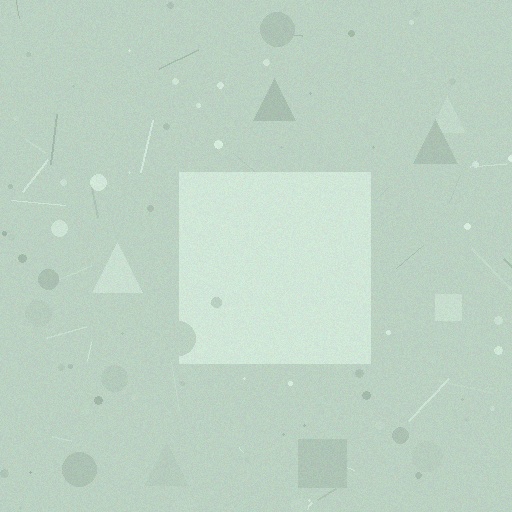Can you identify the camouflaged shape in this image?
The camouflaged shape is a square.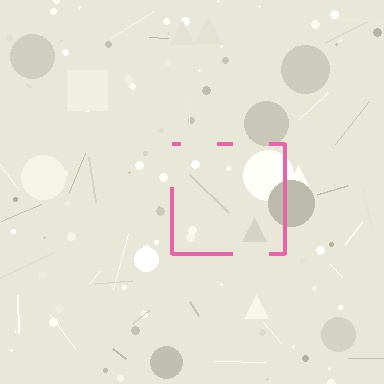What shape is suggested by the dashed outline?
The dashed outline suggests a square.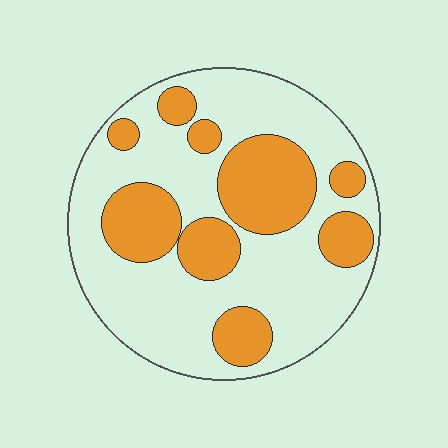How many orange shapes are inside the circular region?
9.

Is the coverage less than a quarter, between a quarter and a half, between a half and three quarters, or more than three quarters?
Between a quarter and a half.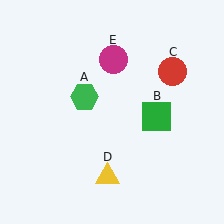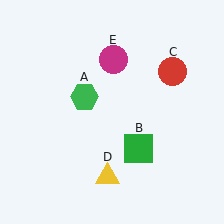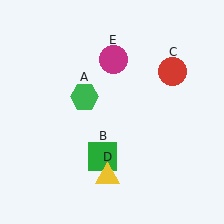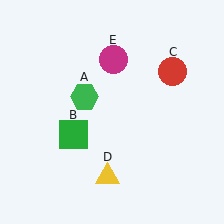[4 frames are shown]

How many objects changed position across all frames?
1 object changed position: green square (object B).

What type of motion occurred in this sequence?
The green square (object B) rotated clockwise around the center of the scene.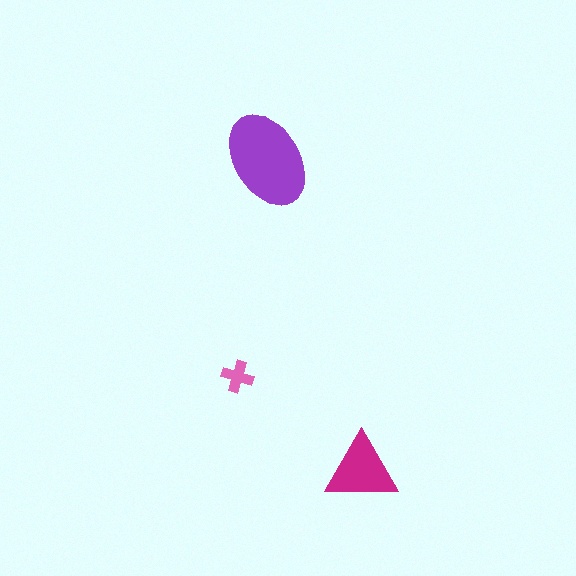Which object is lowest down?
The magenta triangle is bottommost.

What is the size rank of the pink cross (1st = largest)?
3rd.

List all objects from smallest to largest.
The pink cross, the magenta triangle, the purple ellipse.